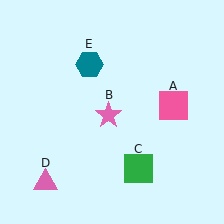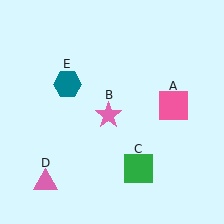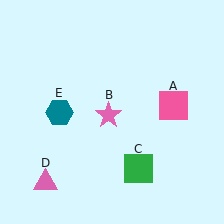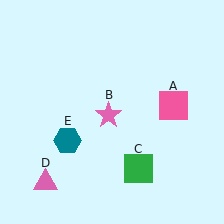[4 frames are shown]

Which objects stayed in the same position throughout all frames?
Pink square (object A) and pink star (object B) and green square (object C) and pink triangle (object D) remained stationary.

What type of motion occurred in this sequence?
The teal hexagon (object E) rotated counterclockwise around the center of the scene.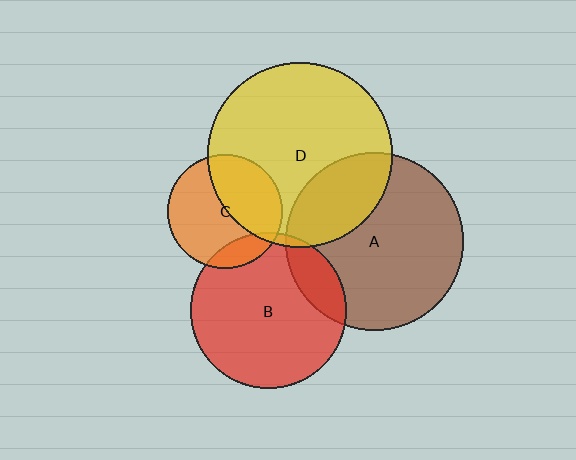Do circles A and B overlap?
Yes.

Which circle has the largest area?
Circle D (yellow).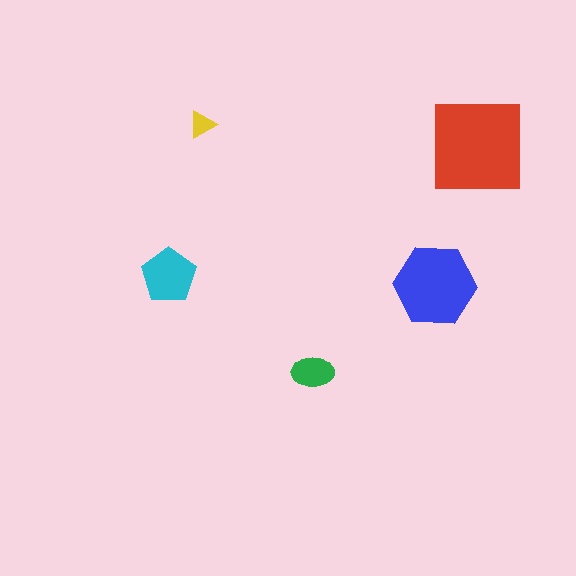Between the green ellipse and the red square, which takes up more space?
The red square.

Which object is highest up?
The yellow triangle is topmost.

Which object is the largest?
The red square.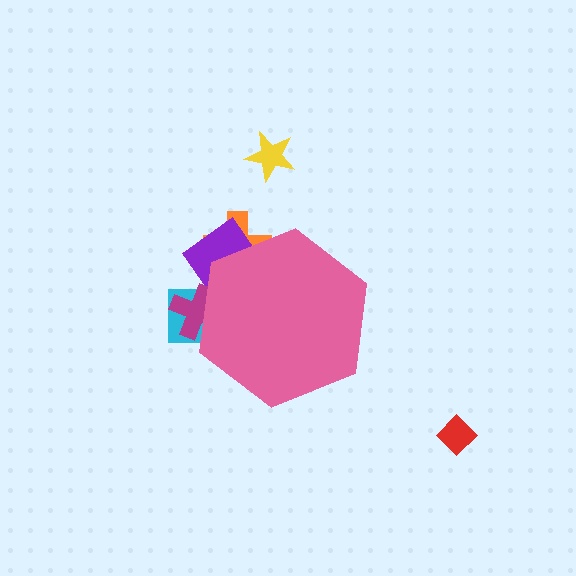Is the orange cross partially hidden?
Yes, the orange cross is partially hidden behind the pink hexagon.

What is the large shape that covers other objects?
A pink hexagon.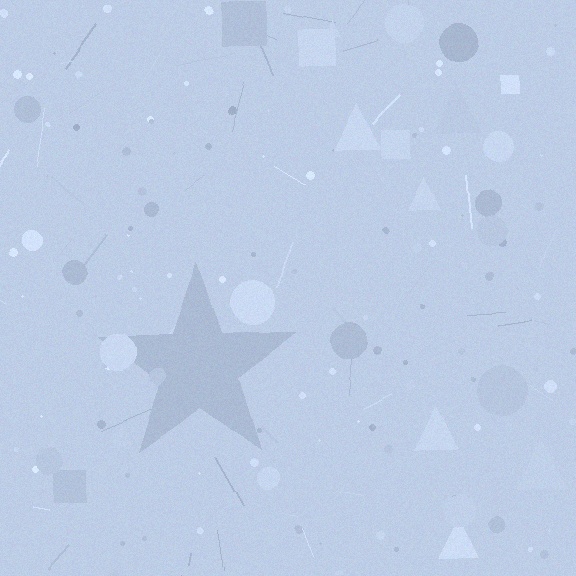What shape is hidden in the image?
A star is hidden in the image.